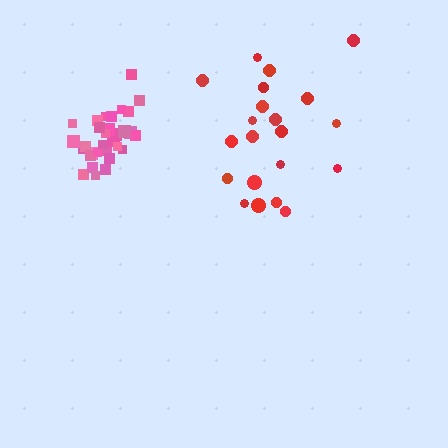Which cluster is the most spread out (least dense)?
Red.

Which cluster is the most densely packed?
Pink.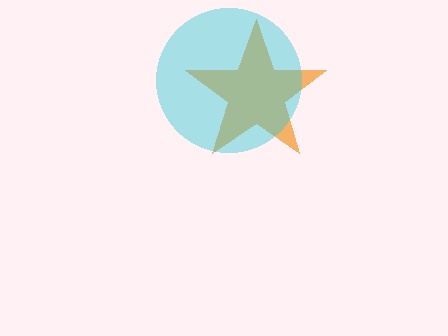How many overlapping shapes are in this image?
There are 2 overlapping shapes in the image.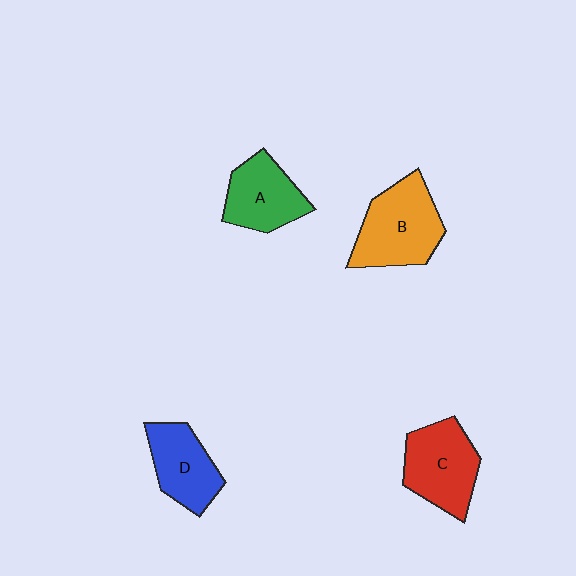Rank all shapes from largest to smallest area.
From largest to smallest: B (orange), C (red), A (green), D (blue).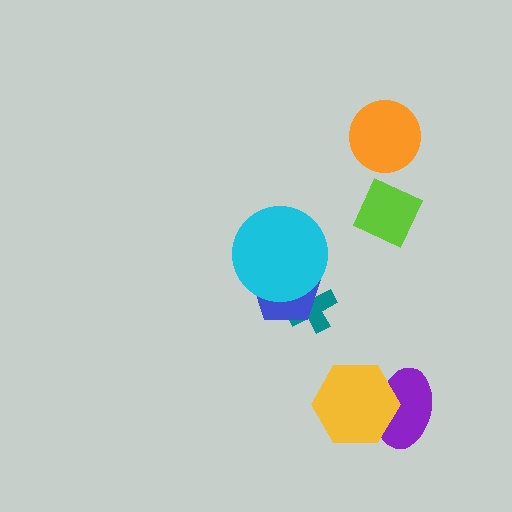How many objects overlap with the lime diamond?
0 objects overlap with the lime diamond.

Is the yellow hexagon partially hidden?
No, no other shape covers it.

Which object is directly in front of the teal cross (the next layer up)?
The blue pentagon is directly in front of the teal cross.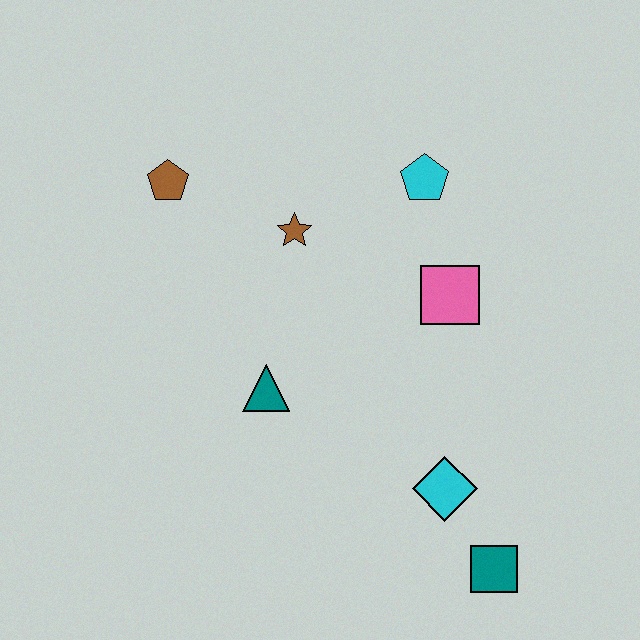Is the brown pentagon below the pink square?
No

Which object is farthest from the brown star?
The teal square is farthest from the brown star.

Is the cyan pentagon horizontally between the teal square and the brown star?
Yes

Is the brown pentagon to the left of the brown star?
Yes